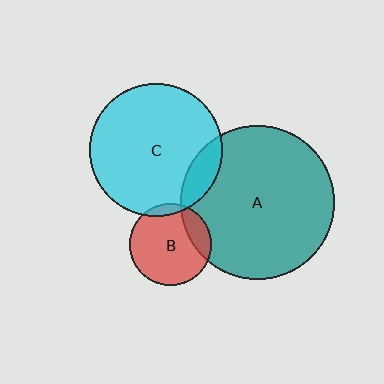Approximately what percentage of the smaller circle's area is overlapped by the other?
Approximately 20%.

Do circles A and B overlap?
Yes.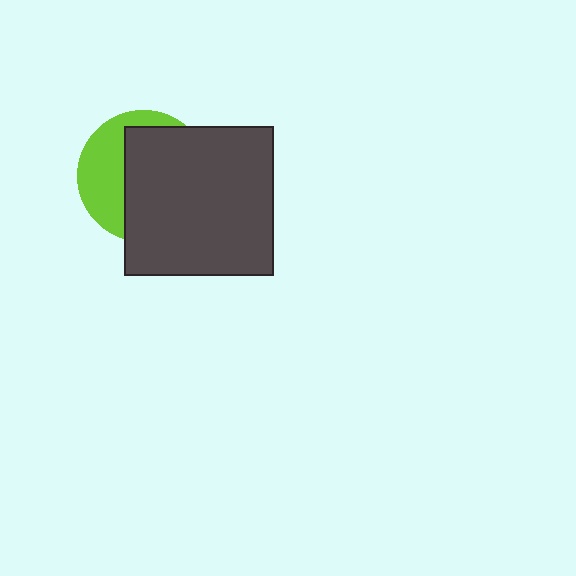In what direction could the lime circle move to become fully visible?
The lime circle could move left. That would shift it out from behind the dark gray square entirely.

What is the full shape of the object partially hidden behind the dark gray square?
The partially hidden object is a lime circle.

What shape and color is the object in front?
The object in front is a dark gray square.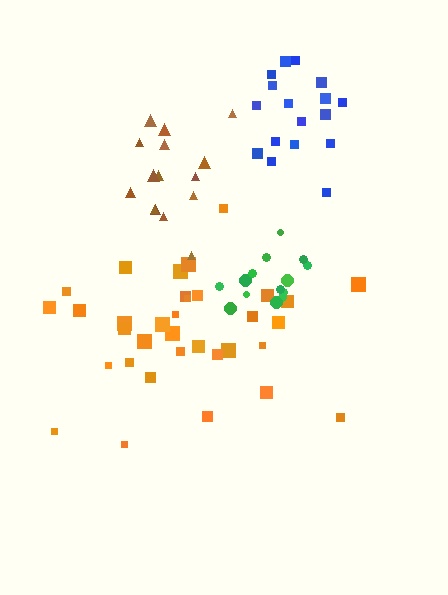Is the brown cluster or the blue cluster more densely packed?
Blue.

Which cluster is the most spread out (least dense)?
Orange.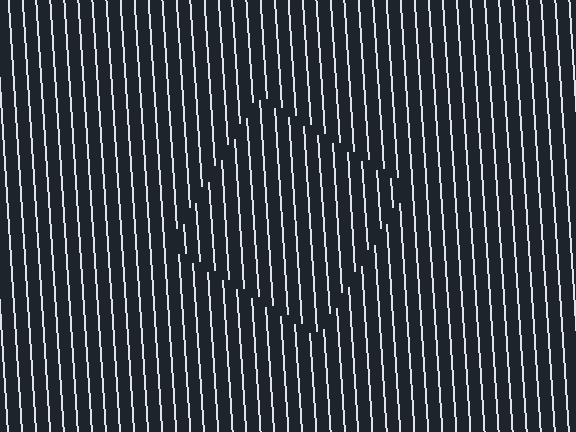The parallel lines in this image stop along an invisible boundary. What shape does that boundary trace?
An illusory square. The interior of the shape contains the same grating, shifted by half a period — the contour is defined by the phase discontinuity where line-ends from the inner and outer gratings abut.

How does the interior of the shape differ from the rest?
The interior of the shape contains the same grating, shifted by half a period — the contour is defined by the phase discontinuity where line-ends from the inner and outer gratings abut.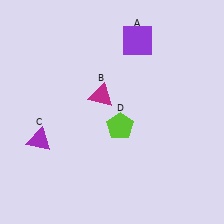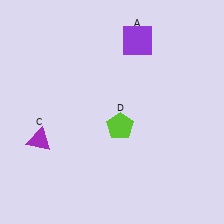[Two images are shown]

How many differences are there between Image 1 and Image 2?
There is 1 difference between the two images.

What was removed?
The magenta triangle (B) was removed in Image 2.